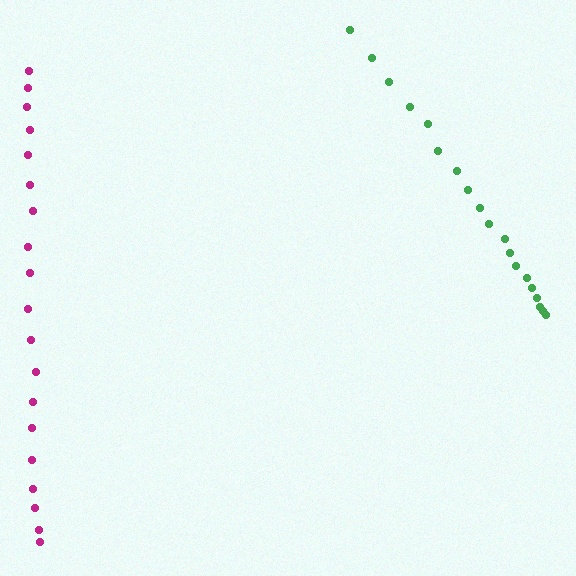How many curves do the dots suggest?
There are 2 distinct paths.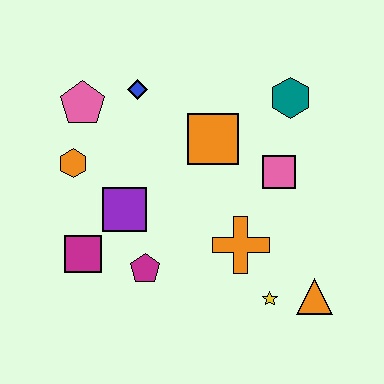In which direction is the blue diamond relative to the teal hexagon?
The blue diamond is to the left of the teal hexagon.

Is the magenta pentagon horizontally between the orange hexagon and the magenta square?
No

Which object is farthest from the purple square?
The orange triangle is farthest from the purple square.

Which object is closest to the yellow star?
The orange triangle is closest to the yellow star.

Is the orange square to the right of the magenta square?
Yes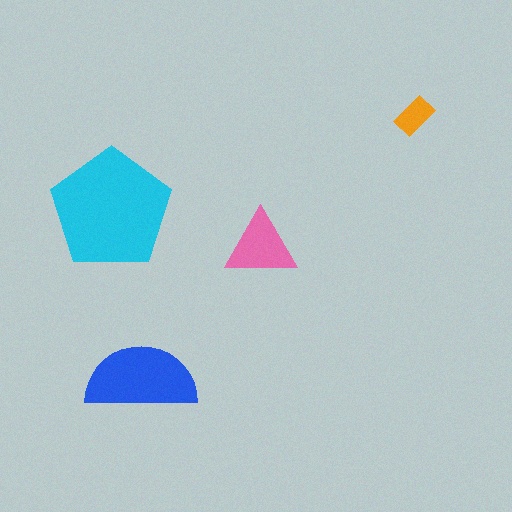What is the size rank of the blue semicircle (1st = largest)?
2nd.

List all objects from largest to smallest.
The cyan pentagon, the blue semicircle, the pink triangle, the orange rectangle.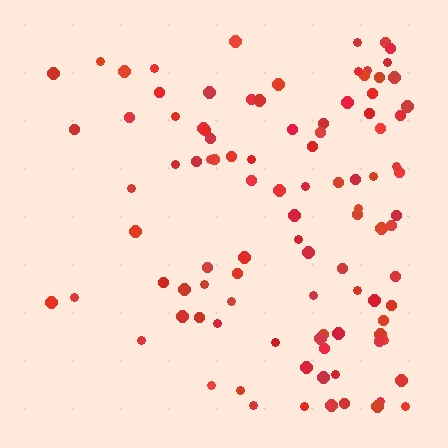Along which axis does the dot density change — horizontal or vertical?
Horizontal.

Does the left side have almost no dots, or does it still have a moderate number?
Still a moderate number, just noticeably fewer than the right.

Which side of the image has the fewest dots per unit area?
The left.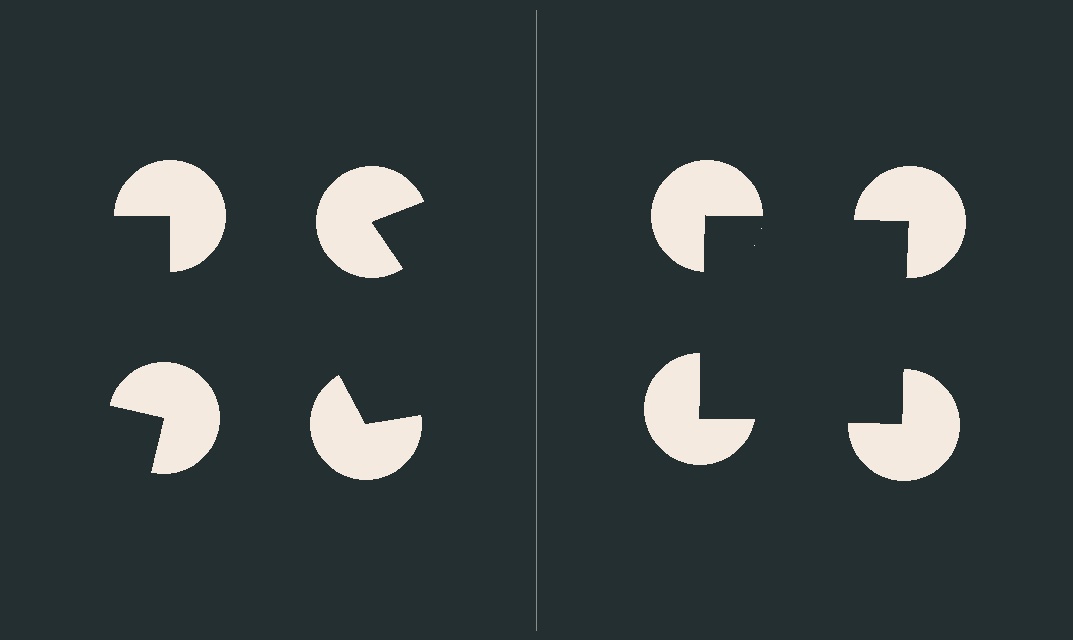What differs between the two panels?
The pac-man discs are positioned identically on both sides; only the wedge orientations differ. On the right they align to a square; on the left they are misaligned.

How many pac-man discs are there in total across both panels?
8 — 4 on each side.